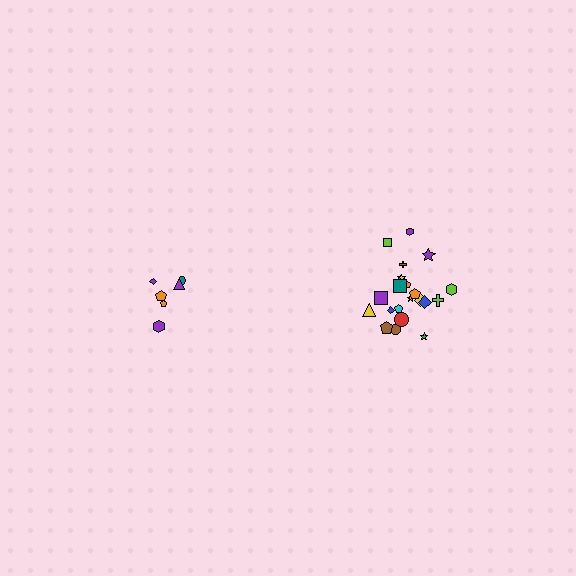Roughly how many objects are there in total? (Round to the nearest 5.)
Roughly 30 objects in total.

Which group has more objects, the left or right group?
The right group.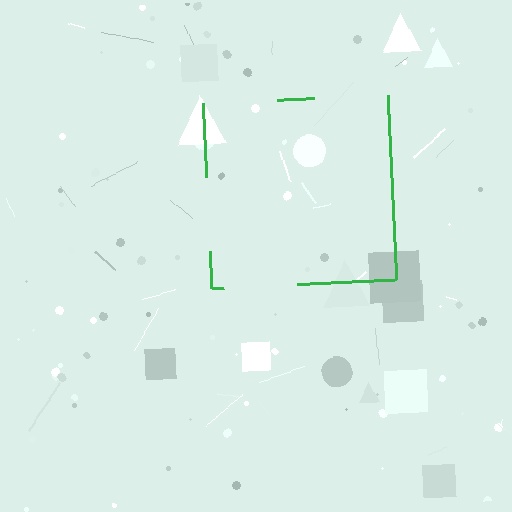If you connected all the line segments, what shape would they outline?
They would outline a square.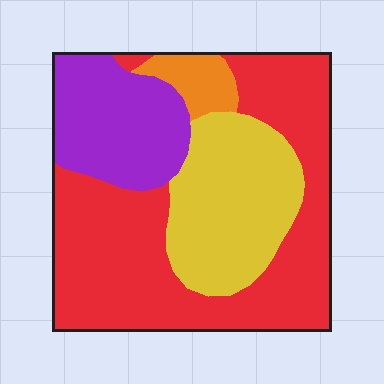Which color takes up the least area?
Orange, at roughly 5%.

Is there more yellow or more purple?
Yellow.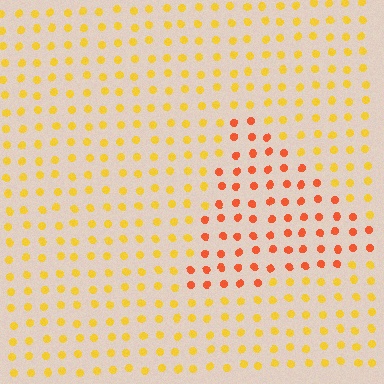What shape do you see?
I see a triangle.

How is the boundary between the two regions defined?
The boundary is defined purely by a slight shift in hue (about 36 degrees). Spacing, size, and orientation are identical on both sides.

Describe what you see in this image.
The image is filled with small yellow elements in a uniform arrangement. A triangle-shaped region is visible where the elements are tinted to a slightly different hue, forming a subtle color boundary.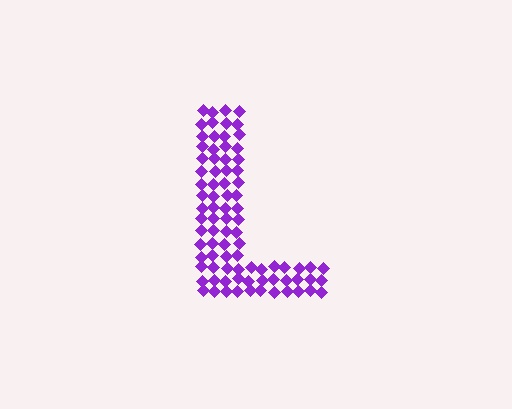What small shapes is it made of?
It is made of small diamonds.